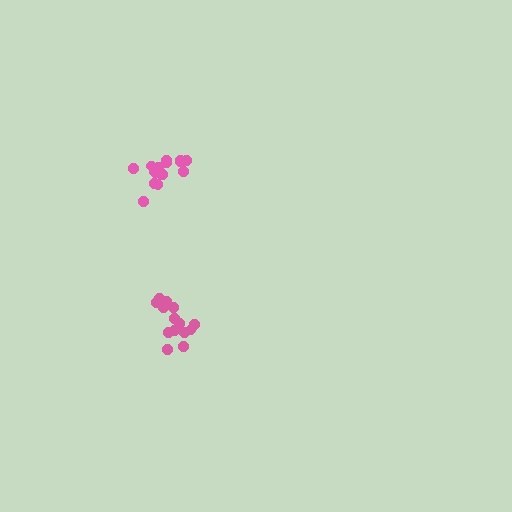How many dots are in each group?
Group 1: 14 dots, Group 2: 16 dots (30 total).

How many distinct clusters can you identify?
There are 2 distinct clusters.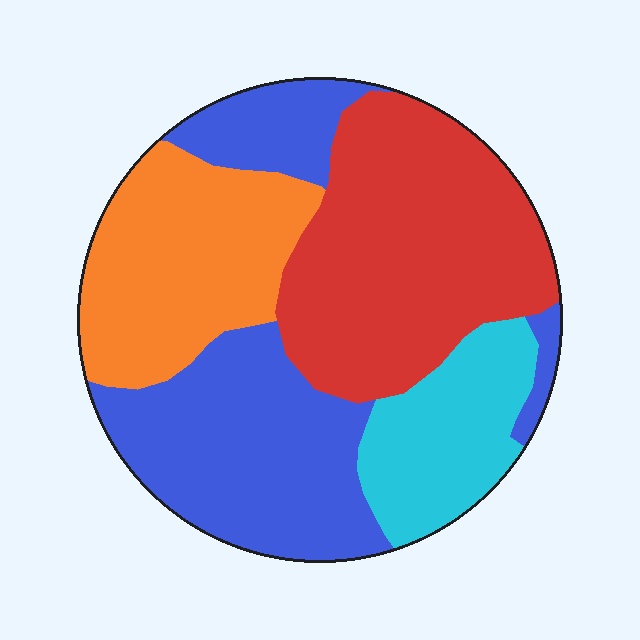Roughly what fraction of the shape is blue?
Blue covers around 35% of the shape.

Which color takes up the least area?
Cyan, at roughly 15%.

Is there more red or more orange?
Red.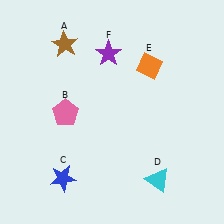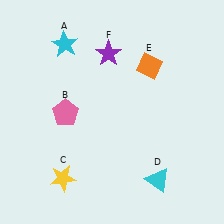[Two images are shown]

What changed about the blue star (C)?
In Image 1, C is blue. In Image 2, it changed to yellow.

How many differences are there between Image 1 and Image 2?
There are 2 differences between the two images.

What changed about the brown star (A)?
In Image 1, A is brown. In Image 2, it changed to cyan.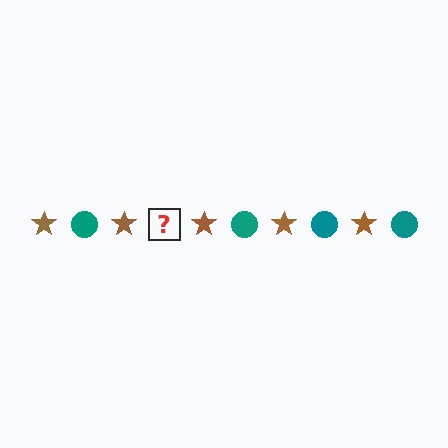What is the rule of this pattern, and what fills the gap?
The rule is that the pattern alternates between brown star and teal circle. The gap should be filled with a teal circle.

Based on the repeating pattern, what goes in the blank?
The blank should be a teal circle.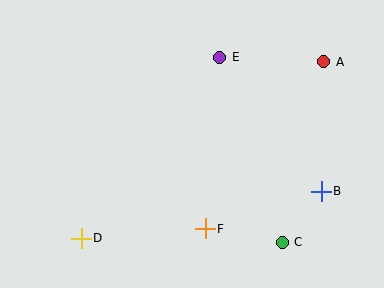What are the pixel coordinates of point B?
Point B is at (321, 191).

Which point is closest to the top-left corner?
Point E is closest to the top-left corner.